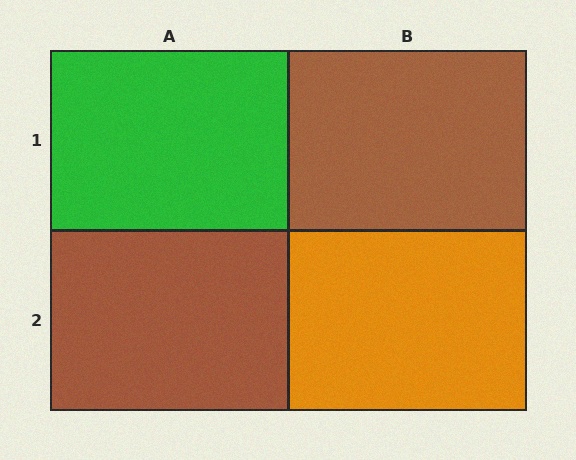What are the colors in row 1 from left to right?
Green, brown.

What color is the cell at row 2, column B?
Orange.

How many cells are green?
1 cell is green.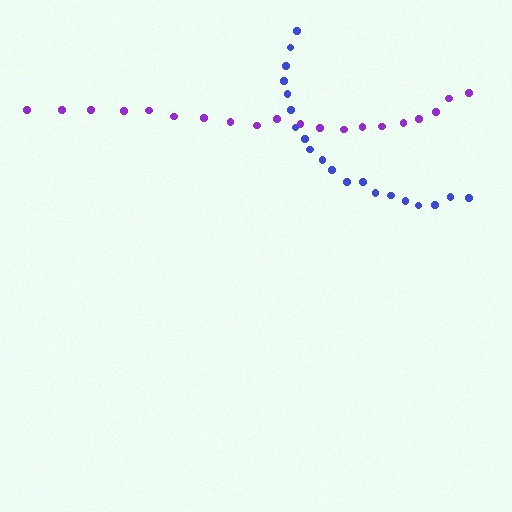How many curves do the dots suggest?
There are 2 distinct paths.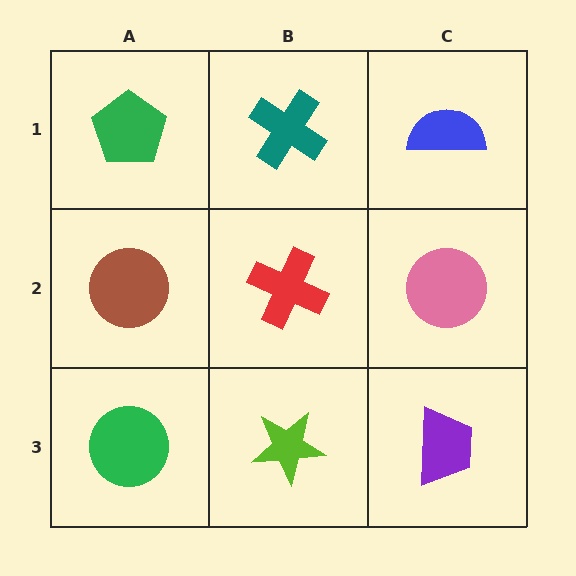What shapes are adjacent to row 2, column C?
A blue semicircle (row 1, column C), a purple trapezoid (row 3, column C), a red cross (row 2, column B).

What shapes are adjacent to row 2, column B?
A teal cross (row 1, column B), a lime star (row 3, column B), a brown circle (row 2, column A), a pink circle (row 2, column C).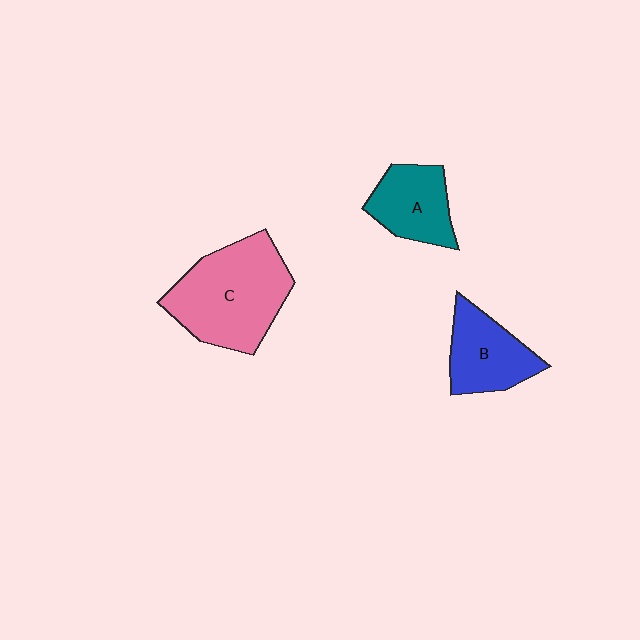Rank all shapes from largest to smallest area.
From largest to smallest: C (pink), B (blue), A (teal).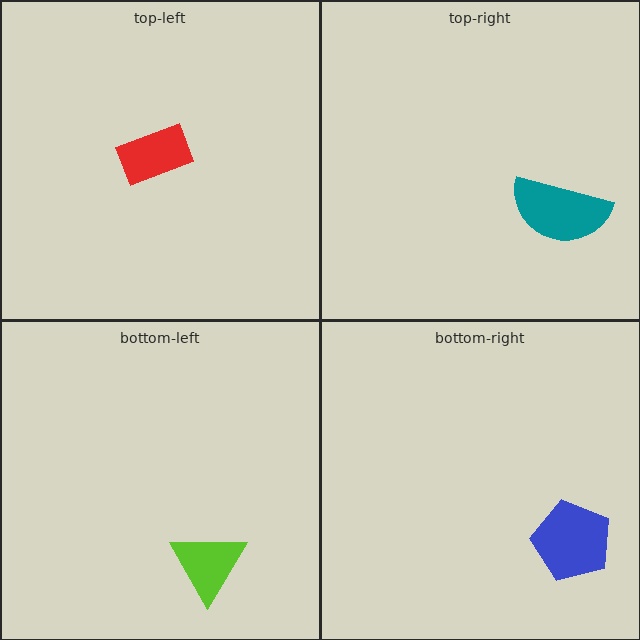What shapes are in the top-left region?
The red rectangle.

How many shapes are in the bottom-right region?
1.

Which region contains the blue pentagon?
The bottom-right region.